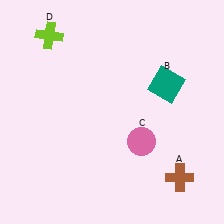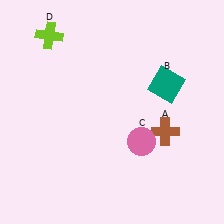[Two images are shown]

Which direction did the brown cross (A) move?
The brown cross (A) moved up.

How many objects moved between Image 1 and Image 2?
1 object moved between the two images.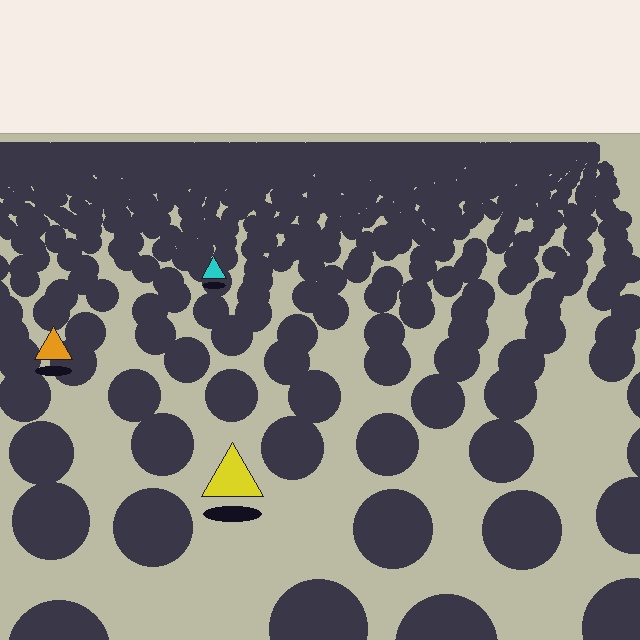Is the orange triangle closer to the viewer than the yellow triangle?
No. The yellow triangle is closer — you can tell from the texture gradient: the ground texture is coarser near it.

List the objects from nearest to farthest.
From nearest to farthest: the yellow triangle, the orange triangle, the cyan triangle.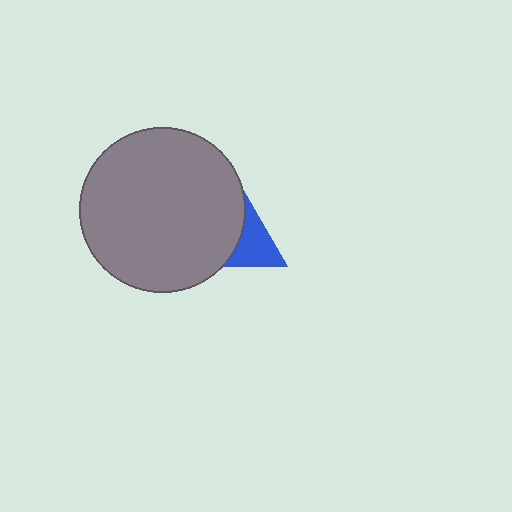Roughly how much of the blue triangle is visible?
A small part of it is visible (roughly 32%).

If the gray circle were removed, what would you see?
You would see the complete blue triangle.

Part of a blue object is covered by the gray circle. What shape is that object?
It is a triangle.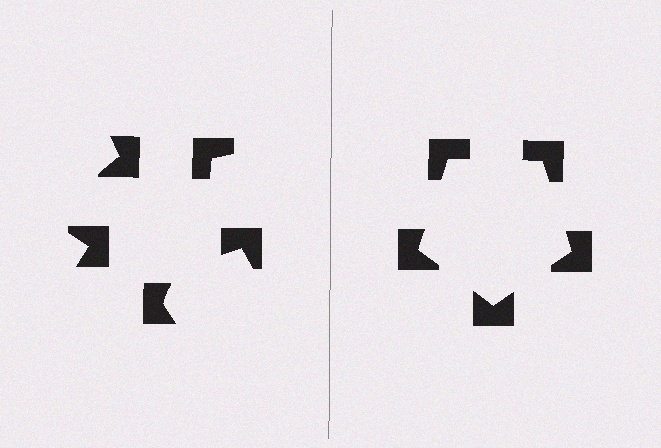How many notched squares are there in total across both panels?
10 — 5 on each side.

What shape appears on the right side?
An illusory pentagon.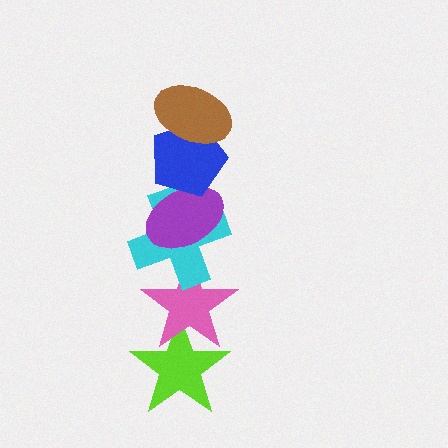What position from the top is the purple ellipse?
The purple ellipse is 3rd from the top.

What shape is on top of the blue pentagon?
The brown ellipse is on top of the blue pentagon.